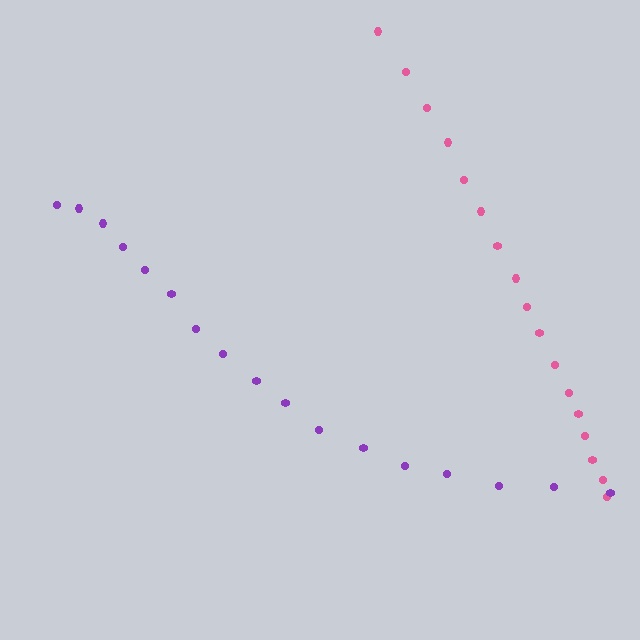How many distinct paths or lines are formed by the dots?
There are 2 distinct paths.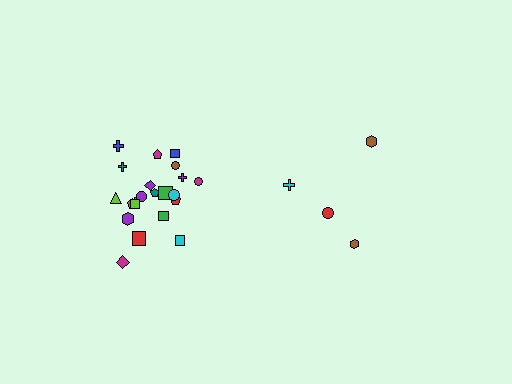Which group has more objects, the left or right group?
The left group.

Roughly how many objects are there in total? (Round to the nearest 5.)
Roughly 25 objects in total.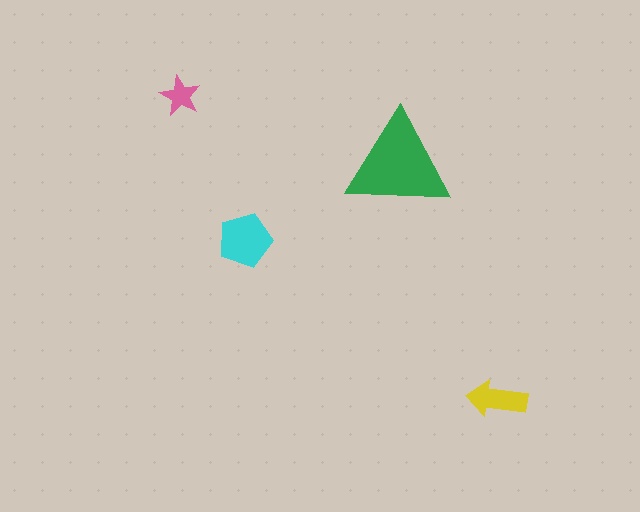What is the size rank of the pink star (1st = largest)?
4th.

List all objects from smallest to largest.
The pink star, the yellow arrow, the cyan pentagon, the green triangle.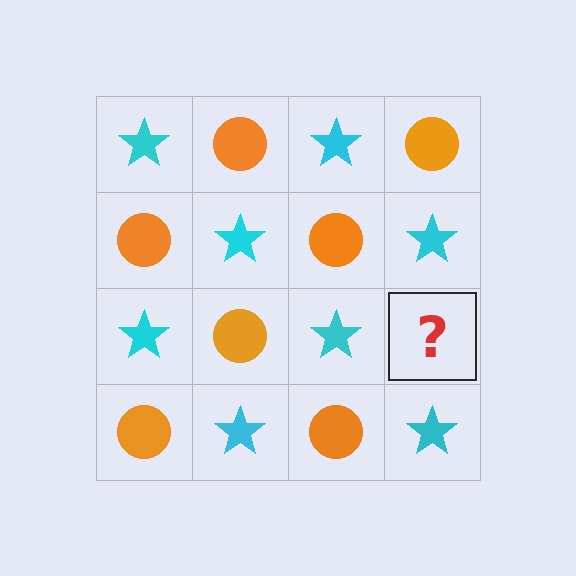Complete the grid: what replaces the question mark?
The question mark should be replaced with an orange circle.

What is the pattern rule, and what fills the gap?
The rule is that it alternates cyan star and orange circle in a checkerboard pattern. The gap should be filled with an orange circle.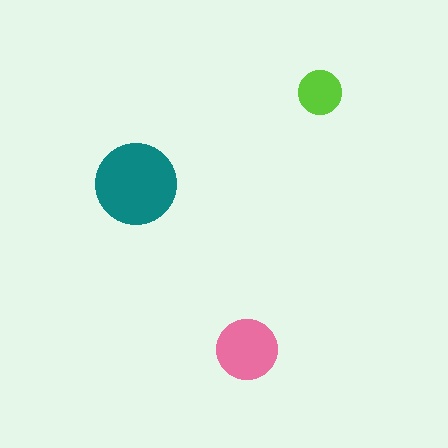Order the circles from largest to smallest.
the teal one, the pink one, the lime one.